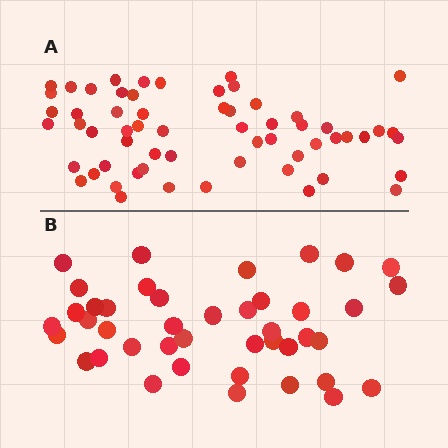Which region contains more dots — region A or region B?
Region A (the top region) has more dots.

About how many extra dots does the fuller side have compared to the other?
Region A has approximately 20 more dots than region B.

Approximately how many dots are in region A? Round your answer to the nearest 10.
About 60 dots.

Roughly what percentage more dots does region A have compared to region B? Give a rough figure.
About 45% more.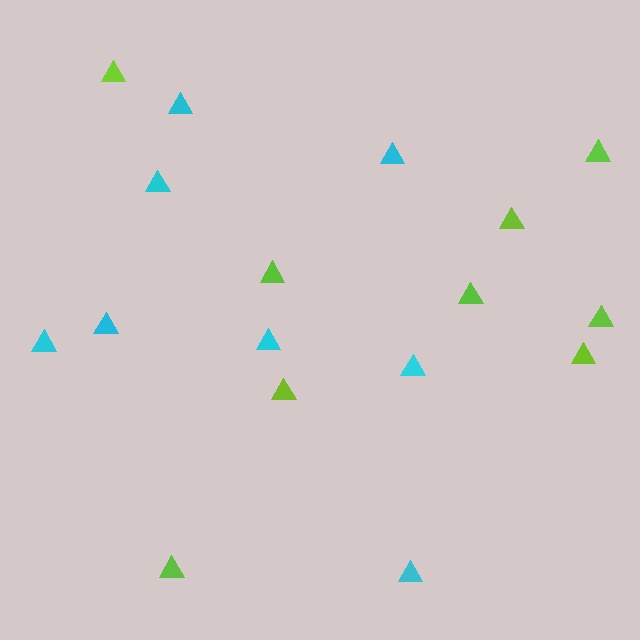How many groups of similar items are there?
There are 2 groups: one group of lime triangles (9) and one group of cyan triangles (8).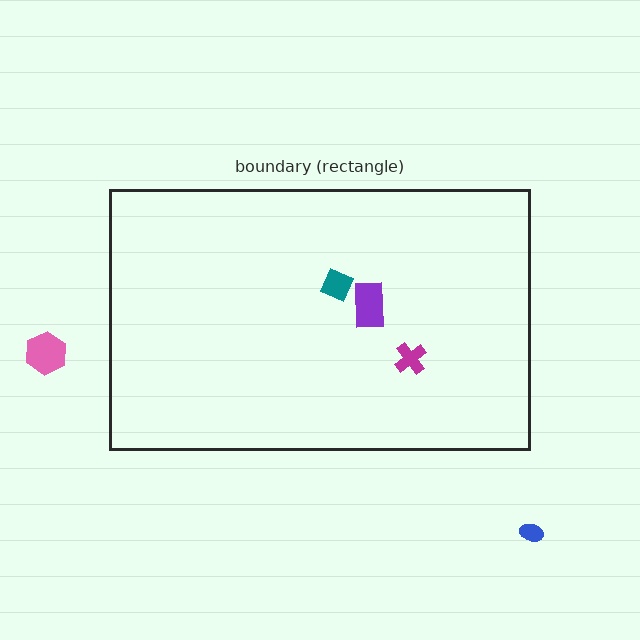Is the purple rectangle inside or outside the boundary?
Inside.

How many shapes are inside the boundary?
3 inside, 2 outside.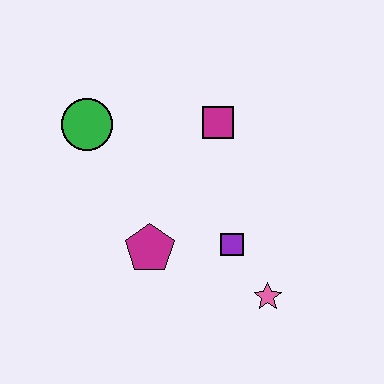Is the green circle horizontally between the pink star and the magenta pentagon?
No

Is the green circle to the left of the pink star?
Yes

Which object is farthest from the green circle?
The pink star is farthest from the green circle.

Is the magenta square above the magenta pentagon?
Yes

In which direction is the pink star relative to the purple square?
The pink star is below the purple square.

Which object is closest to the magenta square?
The purple square is closest to the magenta square.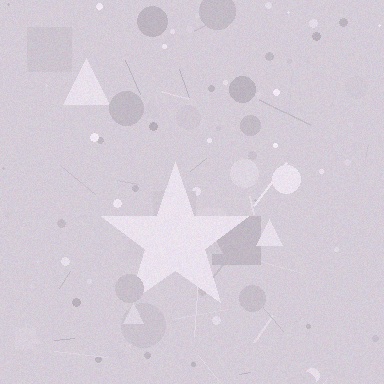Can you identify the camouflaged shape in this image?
The camouflaged shape is a star.